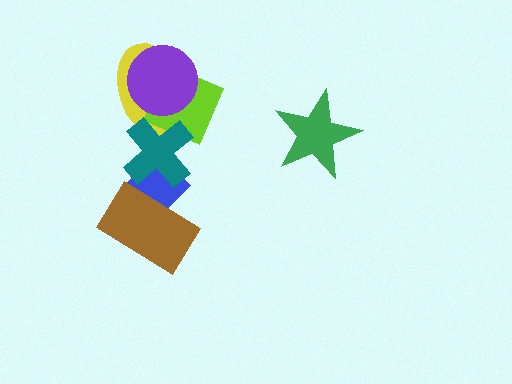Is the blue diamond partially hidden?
Yes, it is partially covered by another shape.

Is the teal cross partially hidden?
No, no other shape covers it.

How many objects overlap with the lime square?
3 objects overlap with the lime square.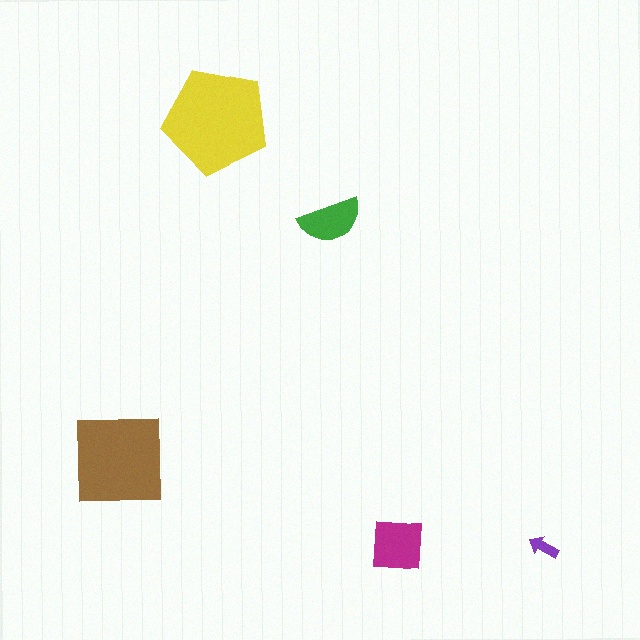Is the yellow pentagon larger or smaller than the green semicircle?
Larger.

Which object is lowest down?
The purple arrow is bottommost.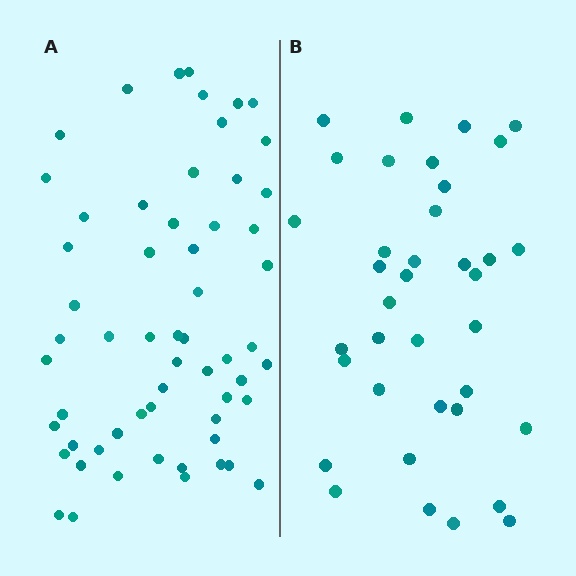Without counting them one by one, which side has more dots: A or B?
Region A (the left region) has more dots.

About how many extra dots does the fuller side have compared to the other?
Region A has approximately 20 more dots than region B.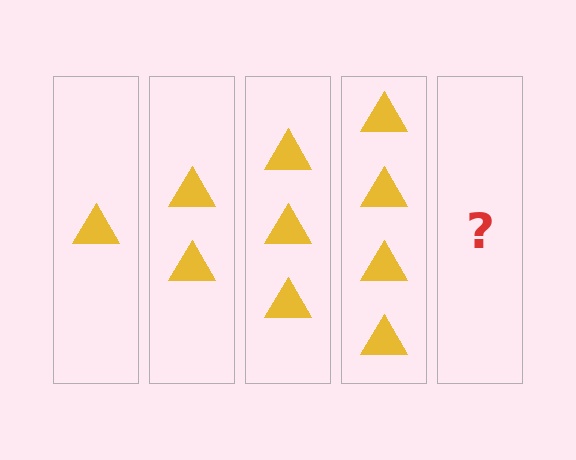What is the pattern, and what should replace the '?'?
The pattern is that each step adds one more triangle. The '?' should be 5 triangles.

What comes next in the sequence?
The next element should be 5 triangles.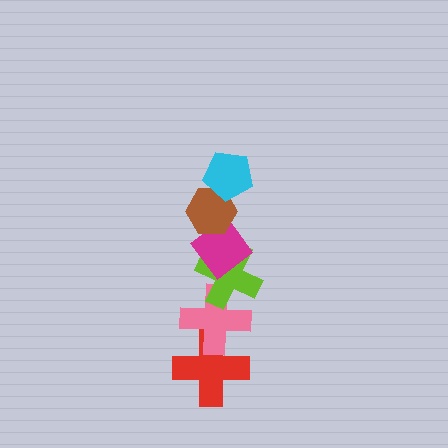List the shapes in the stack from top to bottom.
From top to bottom: the cyan pentagon, the brown hexagon, the magenta diamond, the lime cross, the pink cross, the red cross.